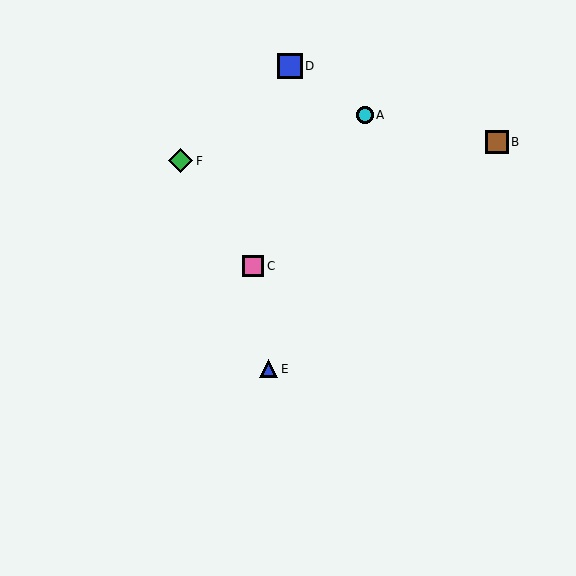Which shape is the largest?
The green diamond (labeled F) is the largest.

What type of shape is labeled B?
Shape B is a brown square.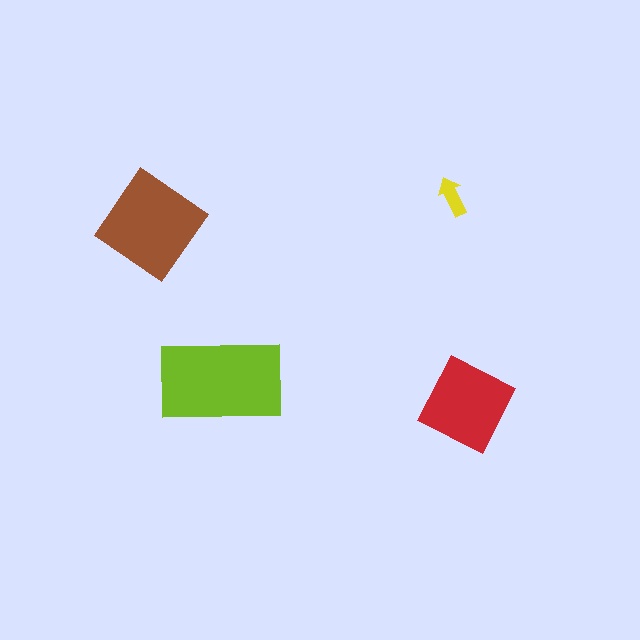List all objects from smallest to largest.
The yellow arrow, the red square, the brown diamond, the lime rectangle.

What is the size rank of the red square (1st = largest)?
3rd.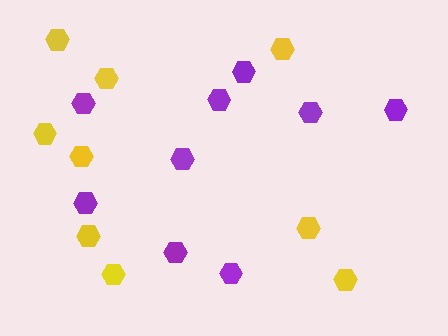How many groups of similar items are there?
There are 2 groups: one group of purple hexagons (9) and one group of yellow hexagons (9).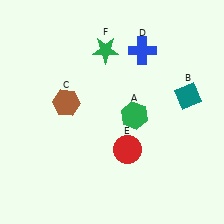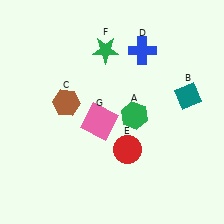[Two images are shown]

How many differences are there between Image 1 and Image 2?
There is 1 difference between the two images.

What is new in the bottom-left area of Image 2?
A pink square (G) was added in the bottom-left area of Image 2.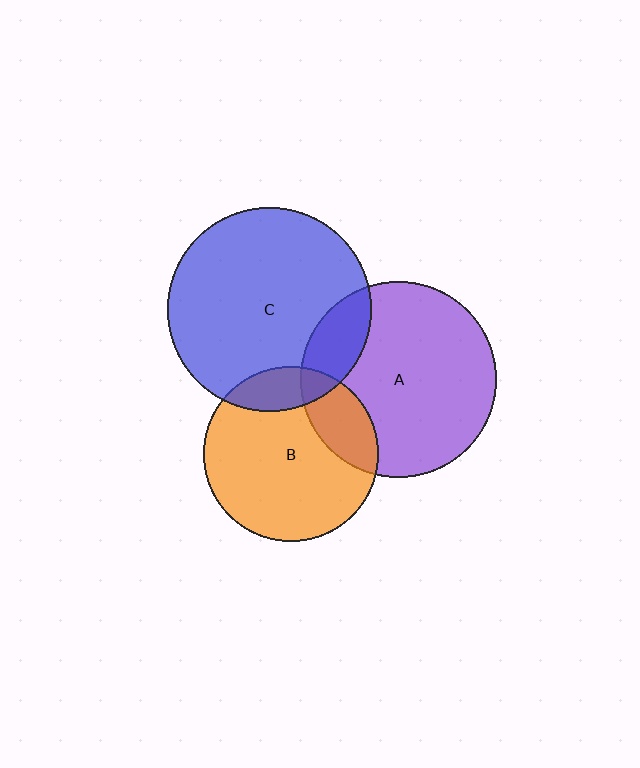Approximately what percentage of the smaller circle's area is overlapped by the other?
Approximately 15%.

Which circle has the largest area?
Circle C (blue).